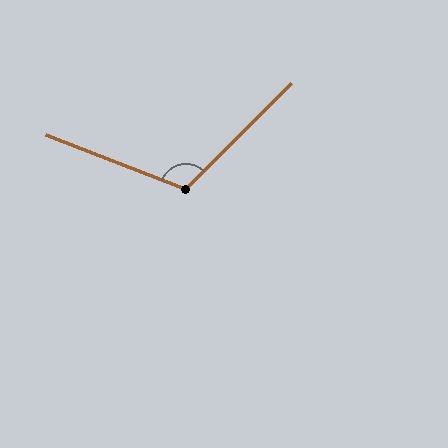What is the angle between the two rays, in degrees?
Approximately 114 degrees.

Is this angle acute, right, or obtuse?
It is obtuse.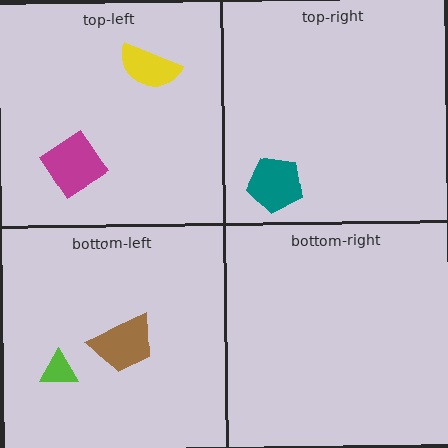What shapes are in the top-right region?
The teal pentagon.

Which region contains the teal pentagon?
The top-right region.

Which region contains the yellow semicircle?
The top-left region.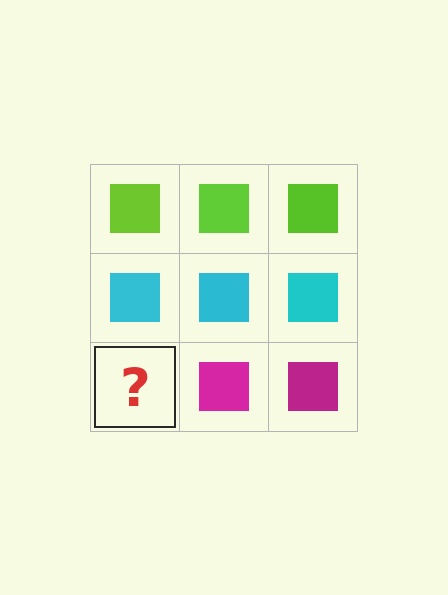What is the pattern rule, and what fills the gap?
The rule is that each row has a consistent color. The gap should be filled with a magenta square.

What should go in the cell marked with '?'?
The missing cell should contain a magenta square.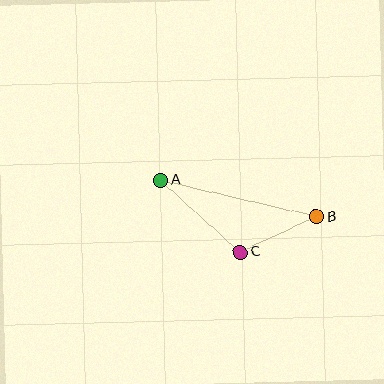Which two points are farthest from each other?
Points A and B are farthest from each other.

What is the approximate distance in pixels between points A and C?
The distance between A and C is approximately 108 pixels.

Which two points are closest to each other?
Points B and C are closest to each other.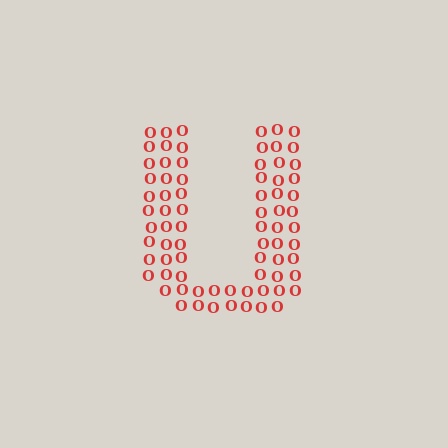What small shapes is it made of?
It is made of small letter O's.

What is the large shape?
The large shape is the letter U.